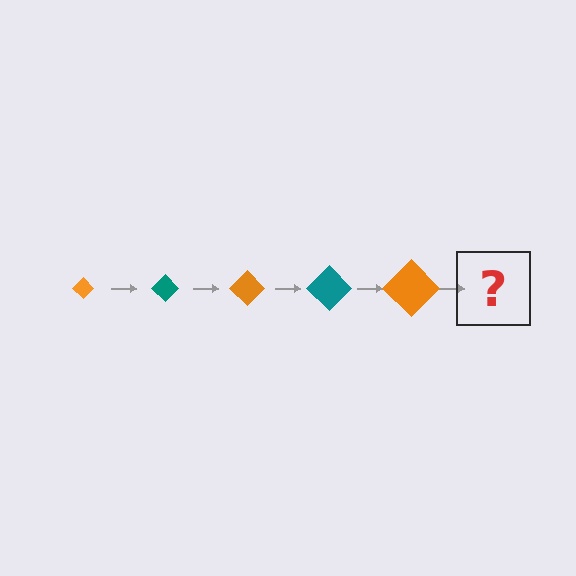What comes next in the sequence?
The next element should be a teal diamond, larger than the previous one.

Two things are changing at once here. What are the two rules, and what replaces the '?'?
The two rules are that the diamond grows larger each step and the color cycles through orange and teal. The '?' should be a teal diamond, larger than the previous one.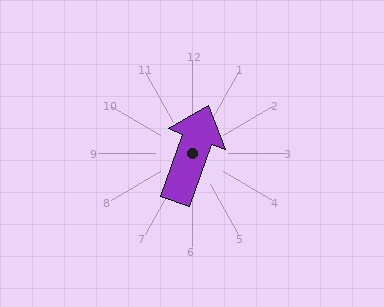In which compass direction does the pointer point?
North.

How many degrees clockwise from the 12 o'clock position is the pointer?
Approximately 19 degrees.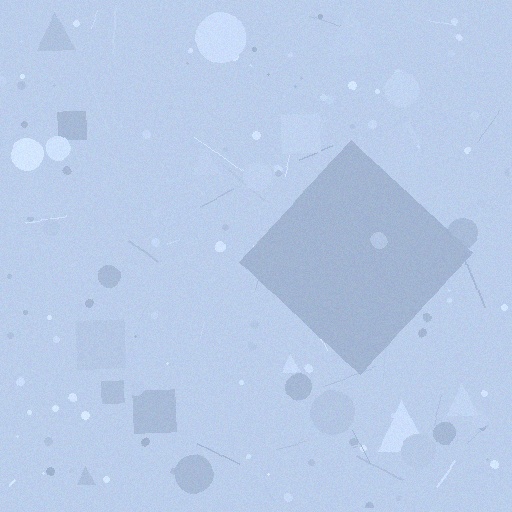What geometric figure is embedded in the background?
A diamond is embedded in the background.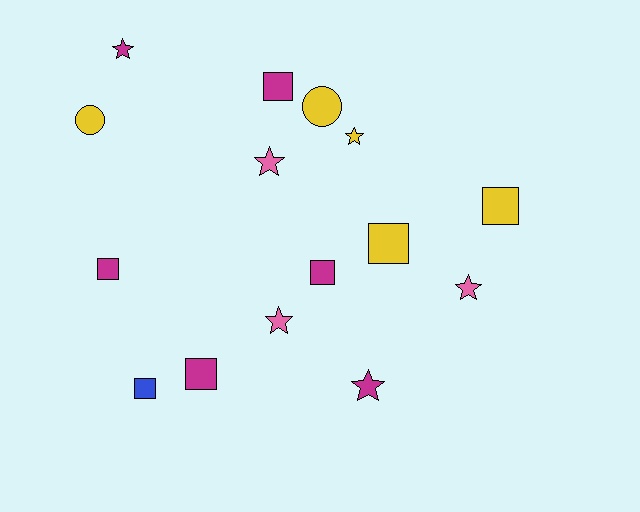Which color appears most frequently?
Magenta, with 6 objects.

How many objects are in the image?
There are 15 objects.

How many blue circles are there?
There are no blue circles.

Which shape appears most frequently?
Square, with 7 objects.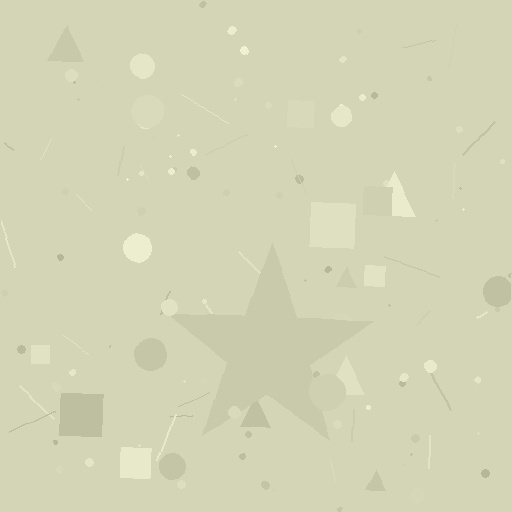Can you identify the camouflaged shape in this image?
The camouflaged shape is a star.